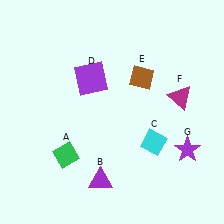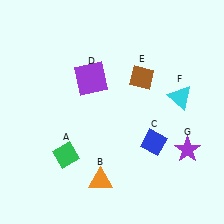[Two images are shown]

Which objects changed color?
B changed from purple to orange. C changed from cyan to blue. F changed from magenta to cyan.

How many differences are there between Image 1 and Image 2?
There are 3 differences between the two images.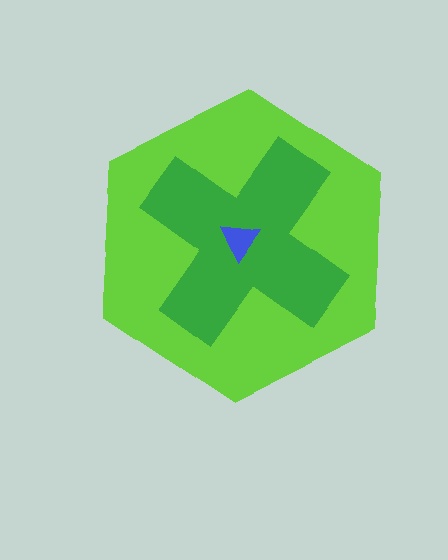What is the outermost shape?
The lime hexagon.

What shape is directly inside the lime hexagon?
The green cross.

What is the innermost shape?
The blue triangle.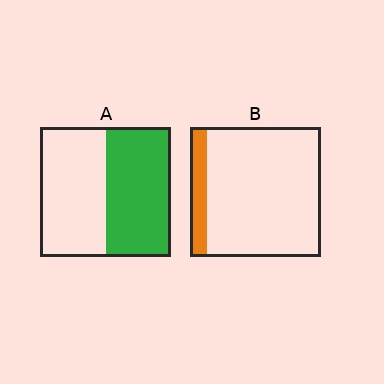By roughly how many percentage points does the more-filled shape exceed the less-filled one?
By roughly 35 percentage points (A over B).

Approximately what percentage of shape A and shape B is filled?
A is approximately 50% and B is approximately 15%.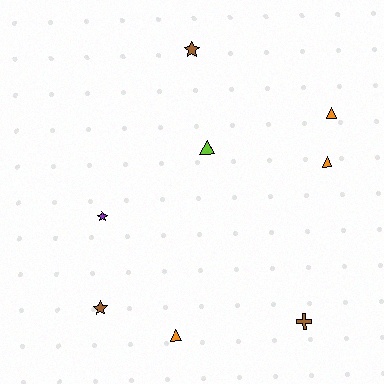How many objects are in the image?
There are 8 objects.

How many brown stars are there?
There are 2 brown stars.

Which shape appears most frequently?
Triangle, with 4 objects.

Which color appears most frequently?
Brown, with 3 objects.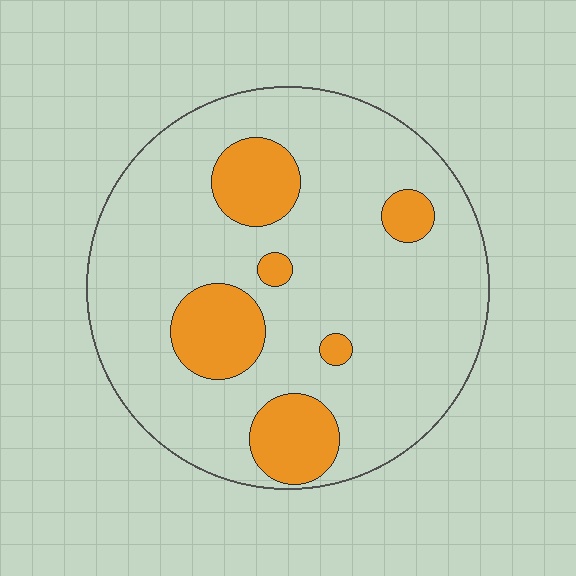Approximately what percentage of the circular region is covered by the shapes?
Approximately 20%.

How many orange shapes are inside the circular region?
6.